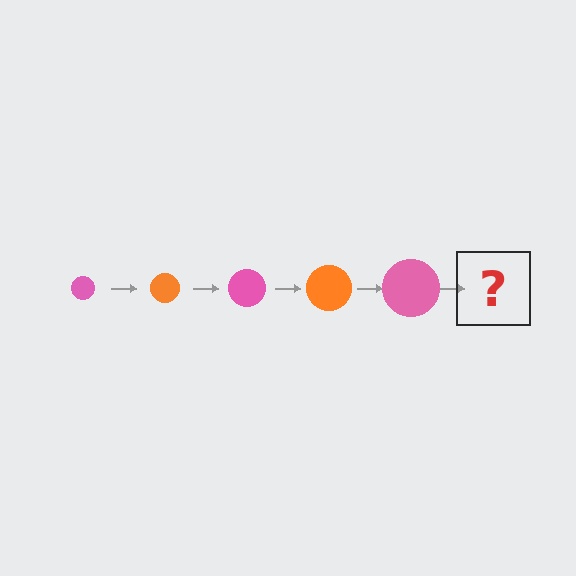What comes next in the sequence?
The next element should be an orange circle, larger than the previous one.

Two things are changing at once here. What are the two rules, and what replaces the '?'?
The two rules are that the circle grows larger each step and the color cycles through pink and orange. The '?' should be an orange circle, larger than the previous one.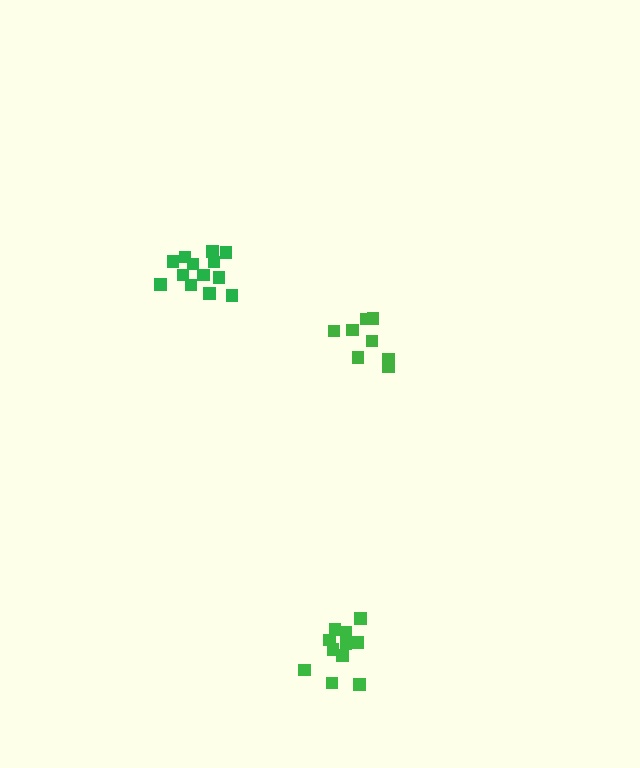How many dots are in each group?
Group 1: 8 dots, Group 2: 11 dots, Group 3: 13 dots (32 total).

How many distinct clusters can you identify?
There are 3 distinct clusters.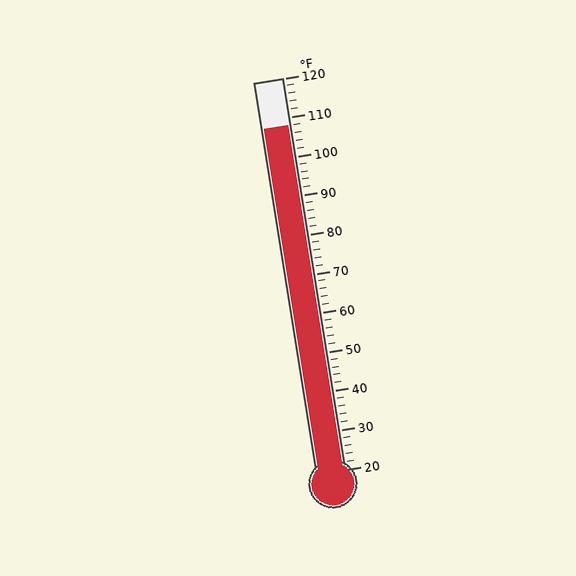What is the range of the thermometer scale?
The thermometer scale ranges from 20°F to 120°F.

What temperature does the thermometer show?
The thermometer shows approximately 108°F.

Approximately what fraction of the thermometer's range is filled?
The thermometer is filled to approximately 90% of its range.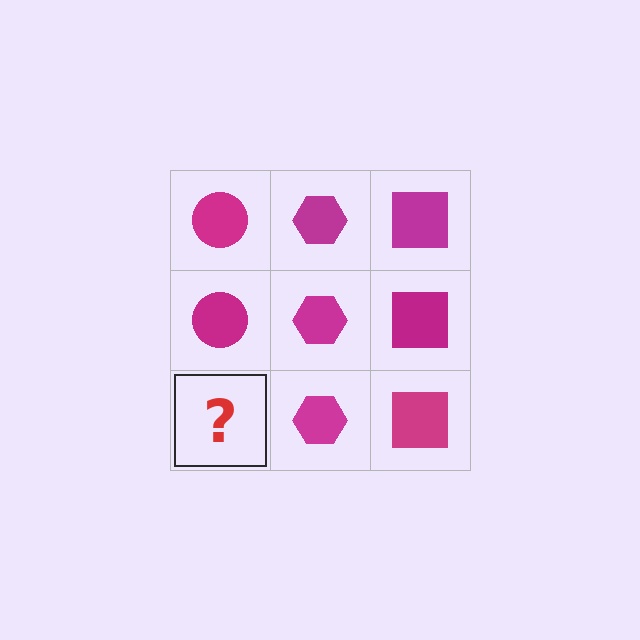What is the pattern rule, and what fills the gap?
The rule is that each column has a consistent shape. The gap should be filled with a magenta circle.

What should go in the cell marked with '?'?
The missing cell should contain a magenta circle.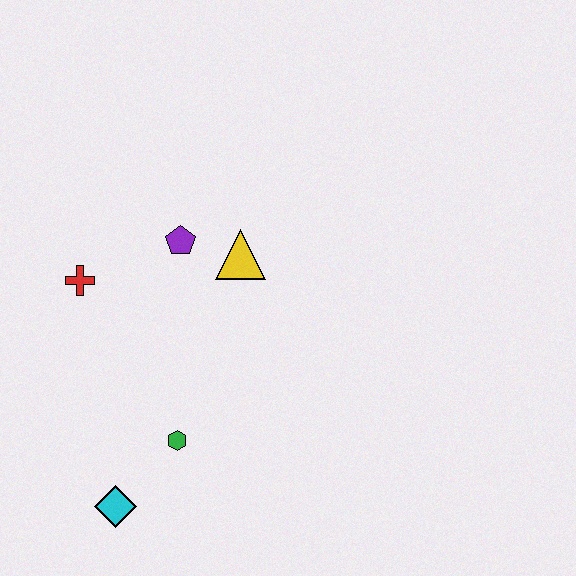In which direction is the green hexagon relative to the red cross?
The green hexagon is below the red cross.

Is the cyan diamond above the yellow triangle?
No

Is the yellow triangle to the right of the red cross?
Yes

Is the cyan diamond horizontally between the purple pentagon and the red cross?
Yes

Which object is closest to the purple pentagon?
The yellow triangle is closest to the purple pentagon.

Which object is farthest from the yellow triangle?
The cyan diamond is farthest from the yellow triangle.